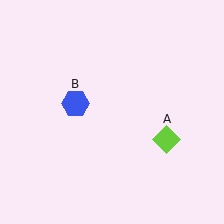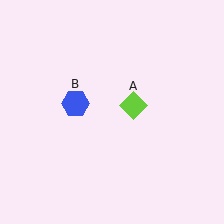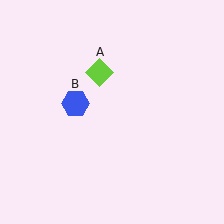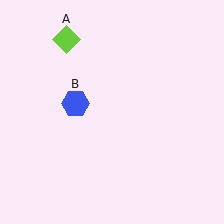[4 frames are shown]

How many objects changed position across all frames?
1 object changed position: lime diamond (object A).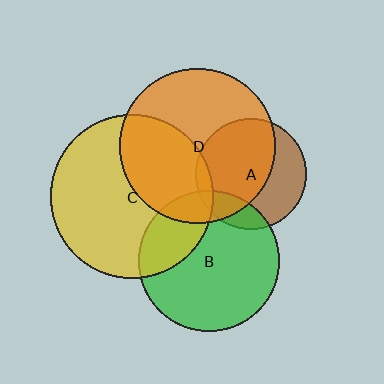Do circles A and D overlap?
Yes.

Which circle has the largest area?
Circle C (yellow).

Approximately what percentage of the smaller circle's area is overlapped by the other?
Approximately 60%.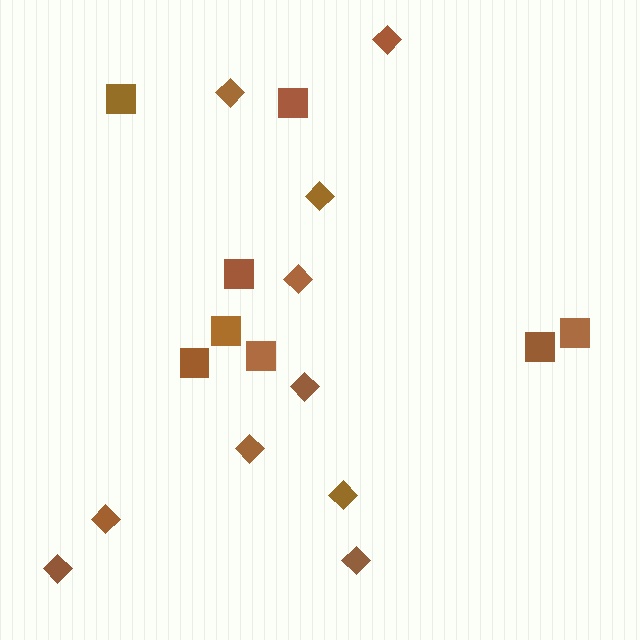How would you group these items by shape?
There are 2 groups: one group of diamonds (10) and one group of squares (8).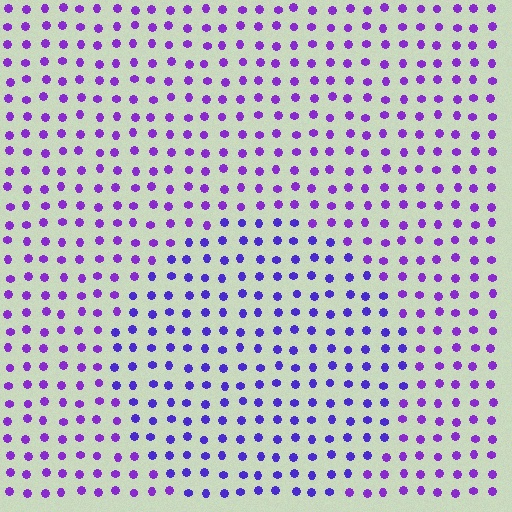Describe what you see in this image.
The image is filled with small purple elements in a uniform arrangement. A circle-shaped region is visible where the elements are tinted to a slightly different hue, forming a subtle color boundary.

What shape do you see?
I see a circle.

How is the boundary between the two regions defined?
The boundary is defined purely by a slight shift in hue (about 23 degrees). Spacing, size, and orientation are identical on both sides.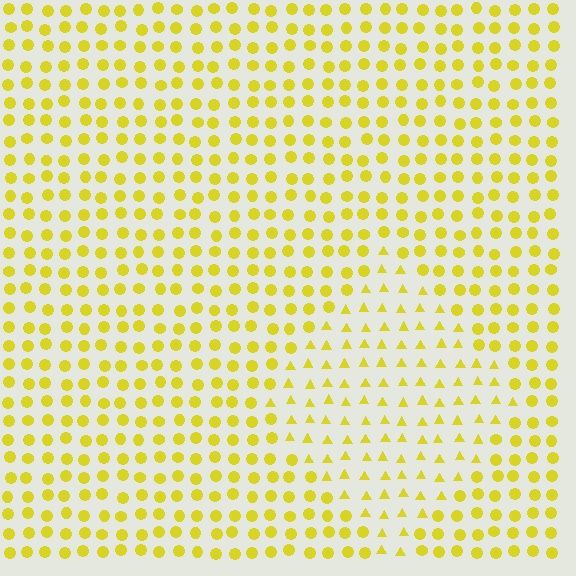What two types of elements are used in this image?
The image uses triangles inside the diamond region and circles outside it.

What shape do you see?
I see a diamond.